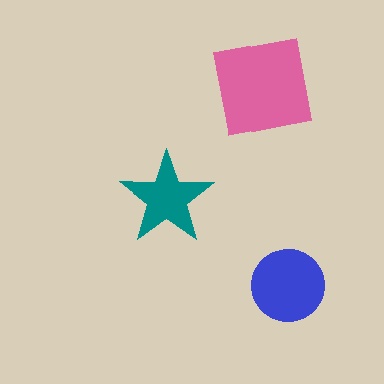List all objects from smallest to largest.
The teal star, the blue circle, the pink square.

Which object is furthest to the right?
The blue circle is rightmost.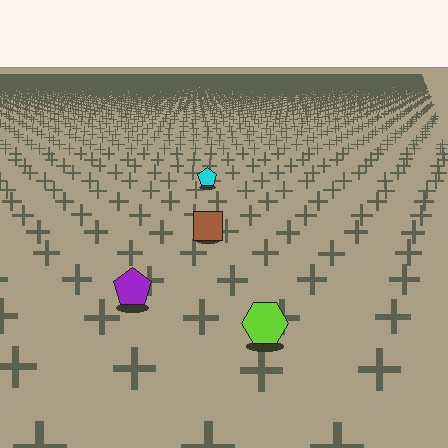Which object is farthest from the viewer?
The cyan pentagon is farthest from the viewer. It appears smaller and the ground texture around it is denser.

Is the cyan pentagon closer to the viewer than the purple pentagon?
No. The purple pentagon is closer — you can tell from the texture gradient: the ground texture is coarser near it.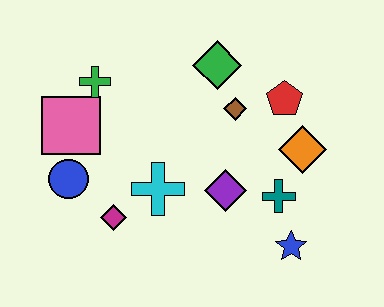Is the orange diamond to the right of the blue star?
Yes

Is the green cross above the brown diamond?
Yes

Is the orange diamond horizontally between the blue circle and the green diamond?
No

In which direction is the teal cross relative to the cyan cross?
The teal cross is to the right of the cyan cross.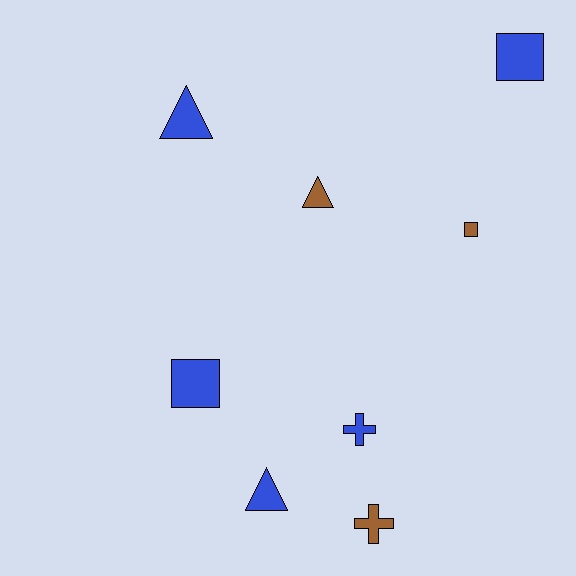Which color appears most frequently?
Blue, with 5 objects.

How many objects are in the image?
There are 8 objects.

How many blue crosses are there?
There is 1 blue cross.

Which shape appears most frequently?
Square, with 3 objects.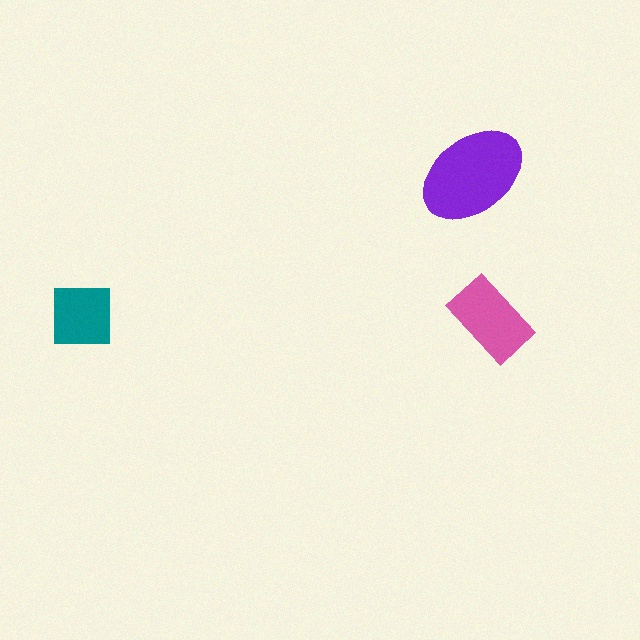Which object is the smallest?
The teal square.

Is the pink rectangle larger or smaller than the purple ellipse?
Smaller.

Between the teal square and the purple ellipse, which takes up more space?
The purple ellipse.